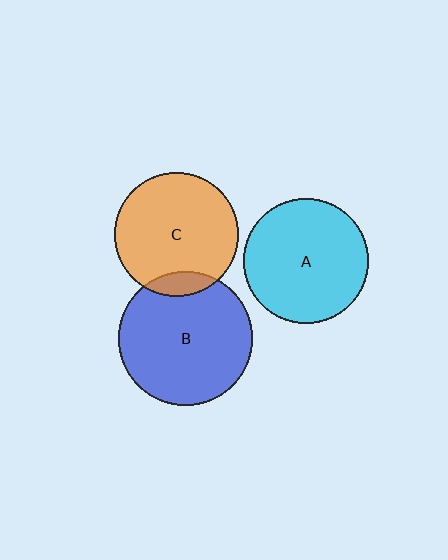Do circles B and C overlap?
Yes.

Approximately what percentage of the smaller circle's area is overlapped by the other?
Approximately 10%.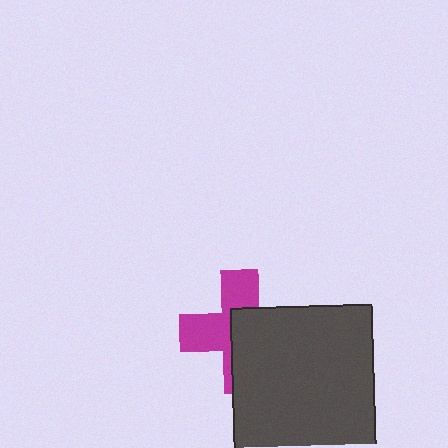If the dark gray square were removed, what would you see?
You would see the complete magenta cross.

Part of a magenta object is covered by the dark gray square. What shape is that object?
It is a cross.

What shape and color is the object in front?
The object in front is a dark gray square.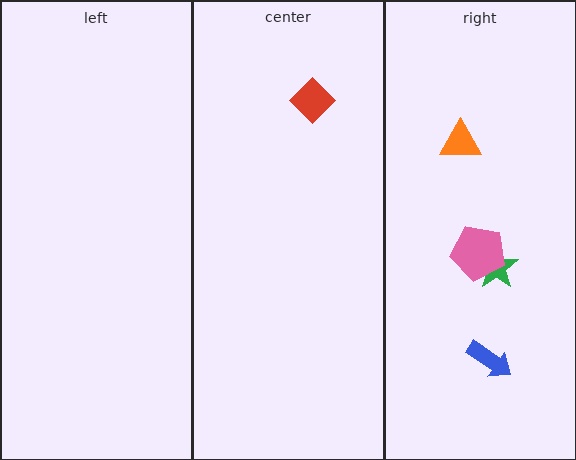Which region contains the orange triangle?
The right region.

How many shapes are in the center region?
1.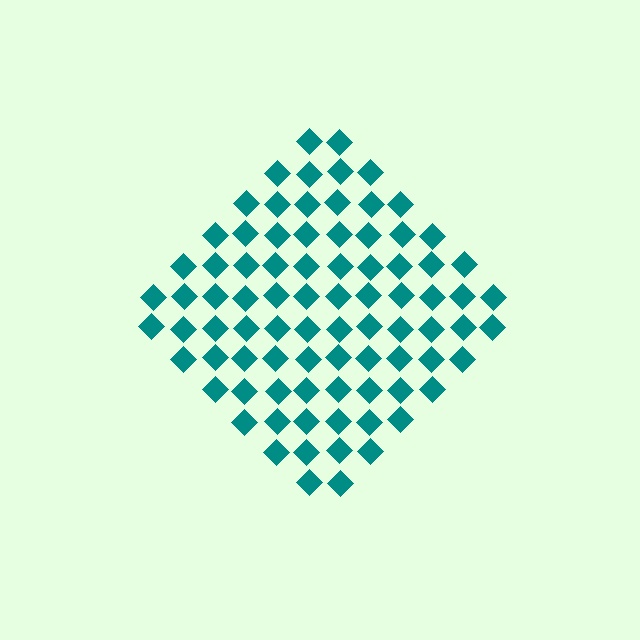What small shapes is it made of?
It is made of small diamonds.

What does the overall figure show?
The overall figure shows a diamond.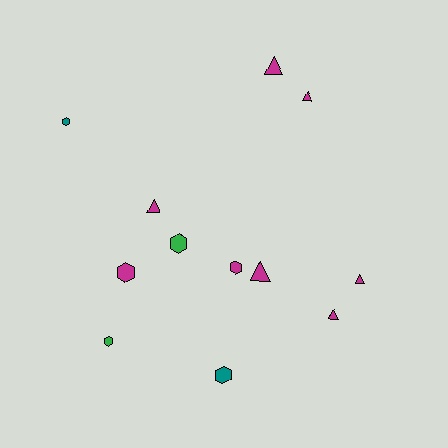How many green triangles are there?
There are no green triangles.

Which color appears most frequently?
Magenta, with 8 objects.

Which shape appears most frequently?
Triangle, with 6 objects.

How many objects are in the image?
There are 12 objects.